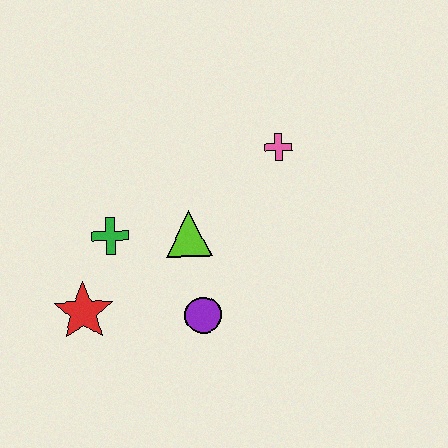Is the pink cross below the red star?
No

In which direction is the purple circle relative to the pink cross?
The purple circle is below the pink cross.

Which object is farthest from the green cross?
The pink cross is farthest from the green cross.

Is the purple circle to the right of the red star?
Yes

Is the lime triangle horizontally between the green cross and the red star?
No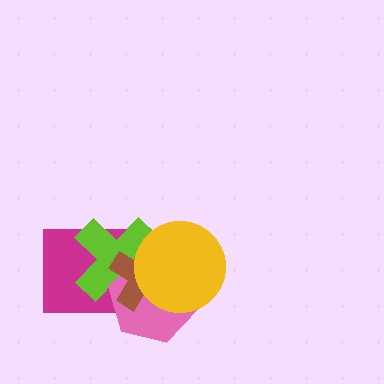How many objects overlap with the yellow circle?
3 objects overlap with the yellow circle.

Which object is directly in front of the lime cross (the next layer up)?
The pink hexagon is directly in front of the lime cross.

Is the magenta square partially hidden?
Yes, it is partially covered by another shape.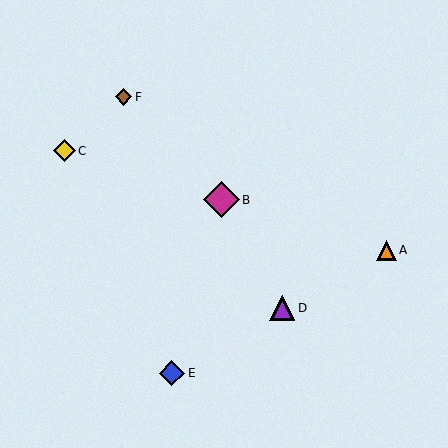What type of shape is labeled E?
Shape E is a blue diamond.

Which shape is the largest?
The magenta diamond (labeled B) is the largest.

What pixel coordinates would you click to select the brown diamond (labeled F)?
Click at (124, 97) to select the brown diamond F.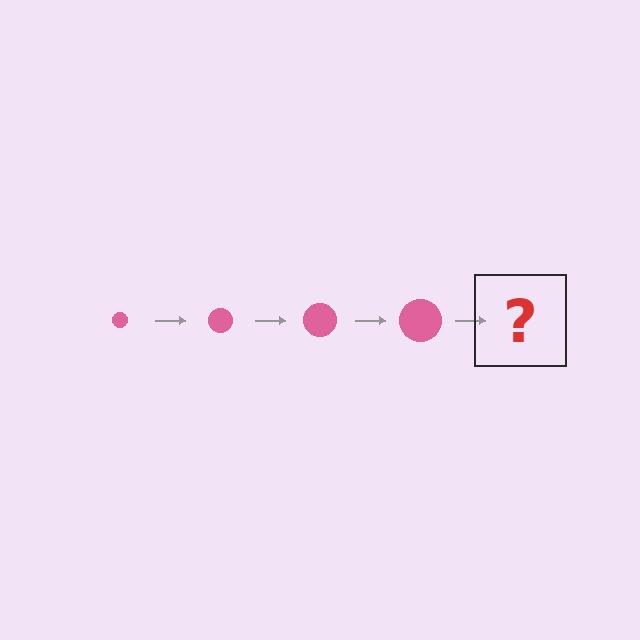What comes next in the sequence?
The next element should be a pink circle, larger than the previous one.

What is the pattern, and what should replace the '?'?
The pattern is that the circle gets progressively larger each step. The '?' should be a pink circle, larger than the previous one.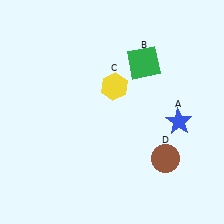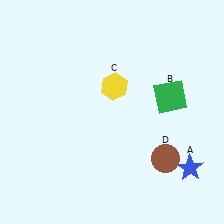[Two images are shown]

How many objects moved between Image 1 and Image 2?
2 objects moved between the two images.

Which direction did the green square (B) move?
The green square (B) moved down.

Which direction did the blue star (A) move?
The blue star (A) moved down.